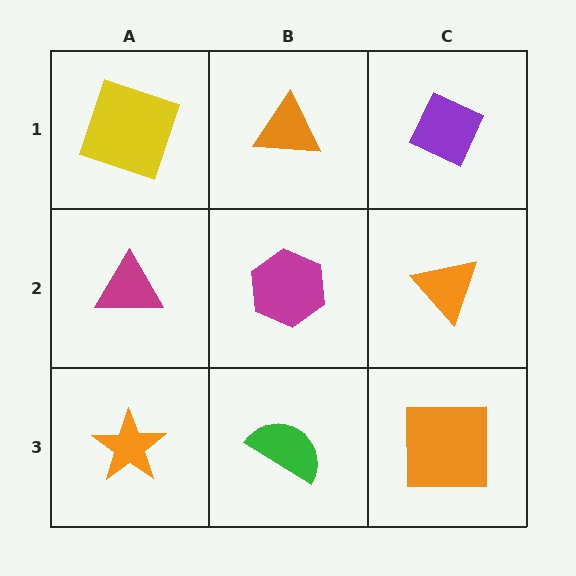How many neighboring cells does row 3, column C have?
2.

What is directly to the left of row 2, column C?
A magenta hexagon.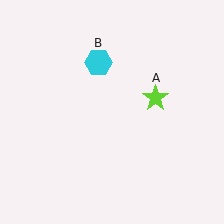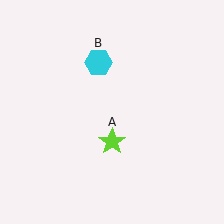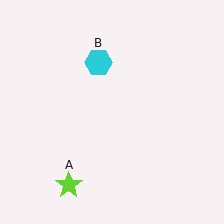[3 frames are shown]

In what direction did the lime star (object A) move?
The lime star (object A) moved down and to the left.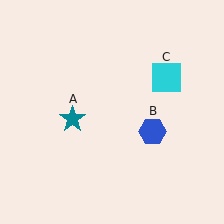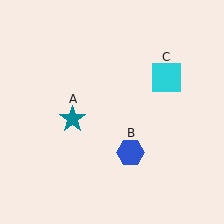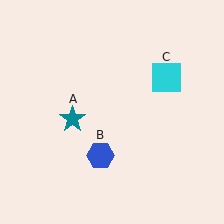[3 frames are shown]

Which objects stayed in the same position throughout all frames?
Teal star (object A) and cyan square (object C) remained stationary.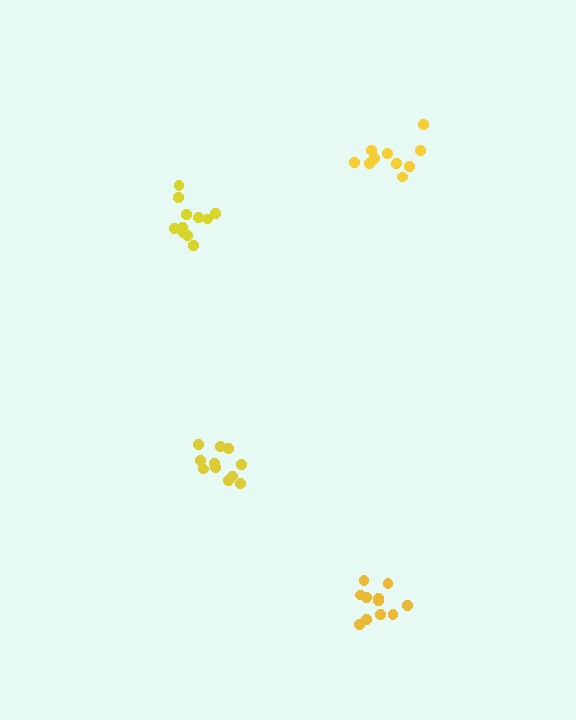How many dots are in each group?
Group 1: 12 dots, Group 2: 11 dots, Group 3: 10 dots, Group 4: 11 dots (44 total).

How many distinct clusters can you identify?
There are 4 distinct clusters.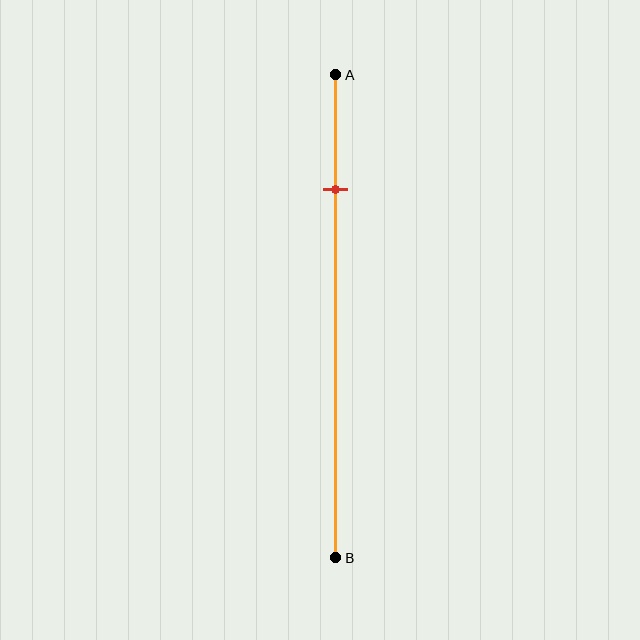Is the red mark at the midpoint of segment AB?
No, the mark is at about 25% from A, not at the 50% midpoint.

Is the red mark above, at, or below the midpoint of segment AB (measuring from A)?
The red mark is above the midpoint of segment AB.